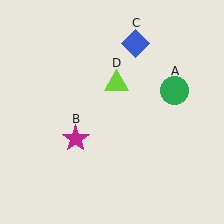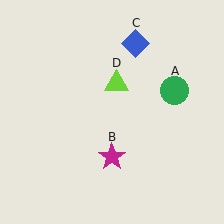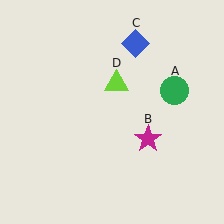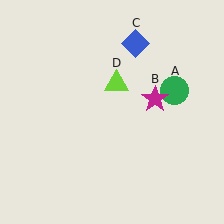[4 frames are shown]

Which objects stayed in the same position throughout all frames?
Green circle (object A) and blue diamond (object C) and lime triangle (object D) remained stationary.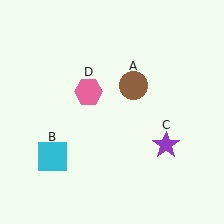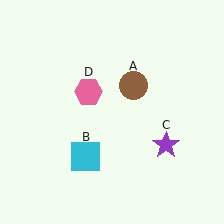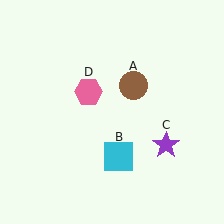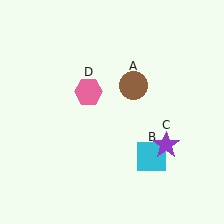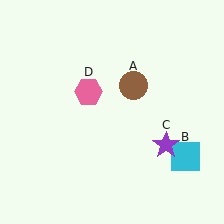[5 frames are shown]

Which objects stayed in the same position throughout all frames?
Brown circle (object A) and purple star (object C) and pink hexagon (object D) remained stationary.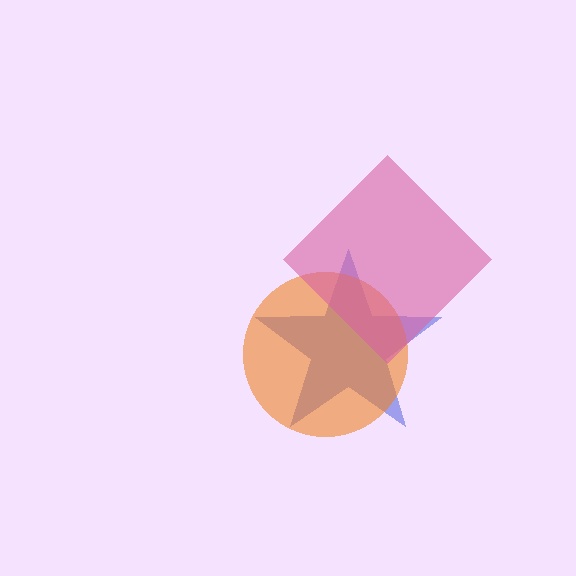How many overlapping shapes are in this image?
There are 3 overlapping shapes in the image.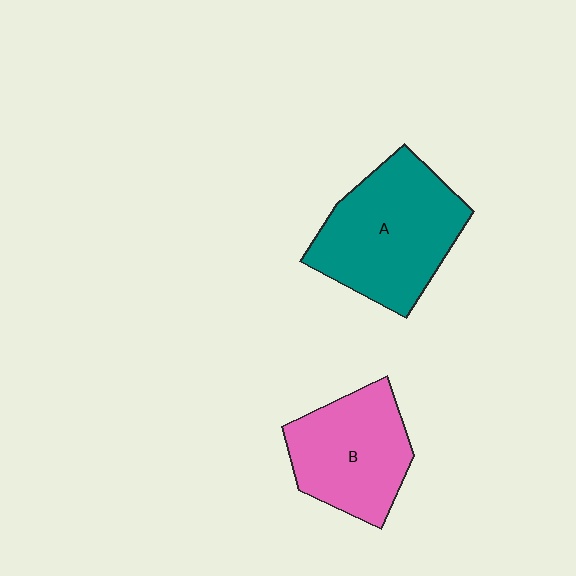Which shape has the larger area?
Shape A (teal).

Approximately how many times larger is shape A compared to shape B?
Approximately 1.3 times.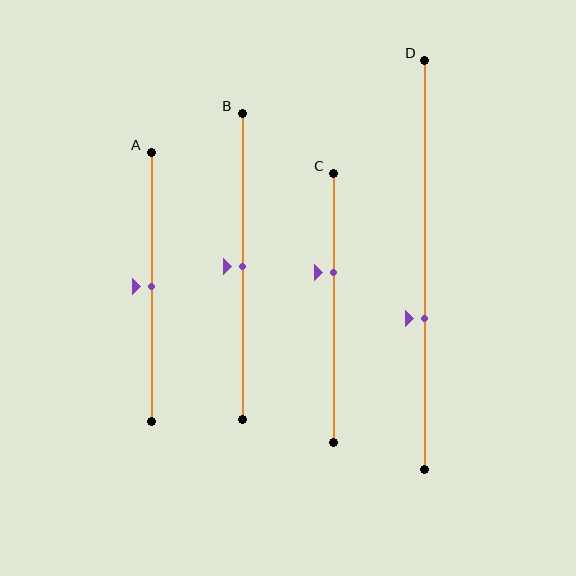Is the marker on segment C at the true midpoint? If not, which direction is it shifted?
No, the marker on segment C is shifted upward by about 13% of the segment length.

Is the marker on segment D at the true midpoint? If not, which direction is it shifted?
No, the marker on segment D is shifted downward by about 13% of the segment length.